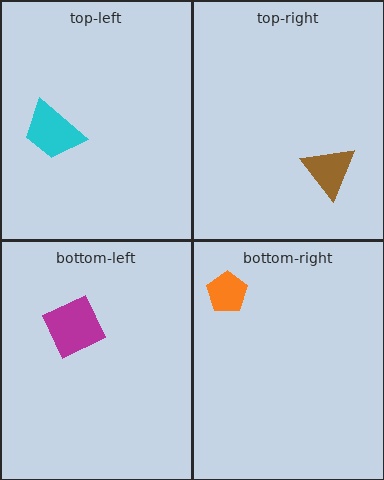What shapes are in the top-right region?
The brown triangle.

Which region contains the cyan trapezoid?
The top-left region.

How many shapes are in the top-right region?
1.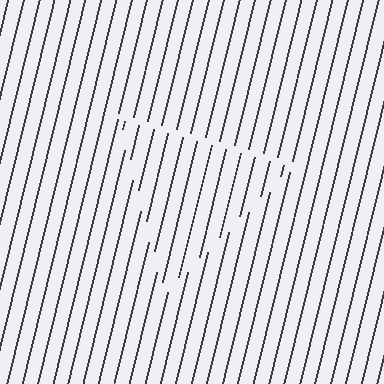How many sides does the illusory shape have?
3 sides — the line-ends trace a triangle.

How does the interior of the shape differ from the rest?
The interior of the shape contains the same grating, shifted by half a period — the contour is defined by the phase discontinuity where line-ends from the inner and outer gratings abut.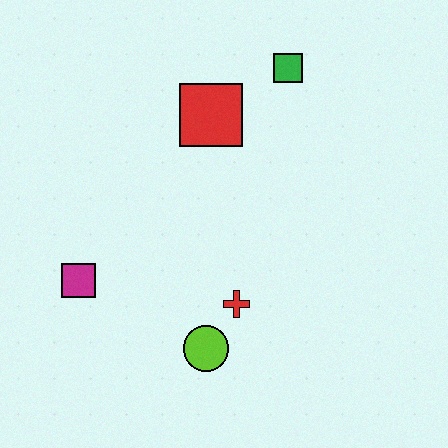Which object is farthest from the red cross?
The green square is farthest from the red cross.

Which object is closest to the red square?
The green square is closest to the red square.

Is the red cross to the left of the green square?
Yes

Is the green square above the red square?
Yes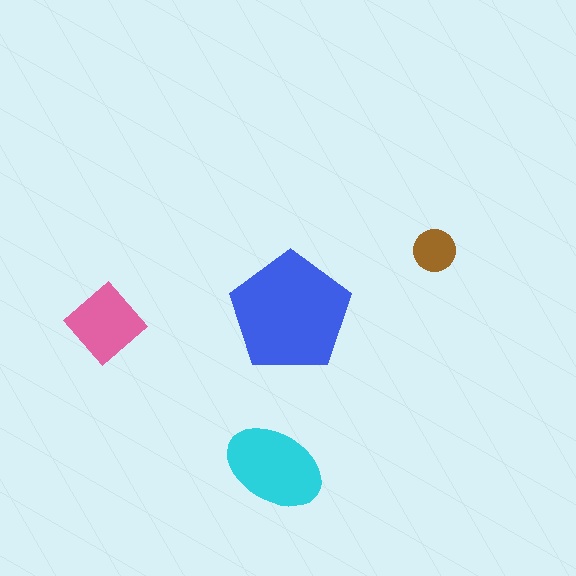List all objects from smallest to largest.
The brown circle, the pink diamond, the cyan ellipse, the blue pentagon.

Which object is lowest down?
The cyan ellipse is bottommost.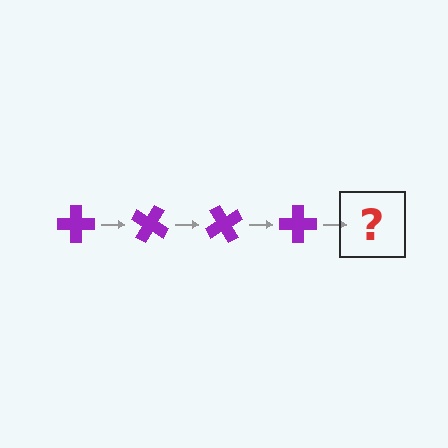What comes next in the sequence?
The next element should be a purple cross rotated 120 degrees.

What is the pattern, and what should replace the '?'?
The pattern is that the cross rotates 30 degrees each step. The '?' should be a purple cross rotated 120 degrees.